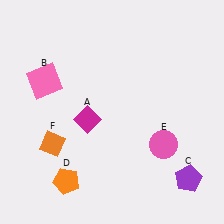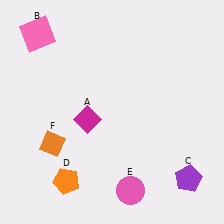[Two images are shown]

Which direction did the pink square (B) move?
The pink square (B) moved up.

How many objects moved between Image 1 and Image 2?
2 objects moved between the two images.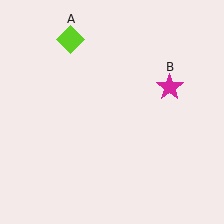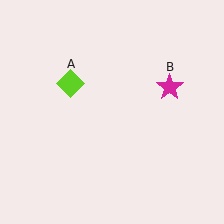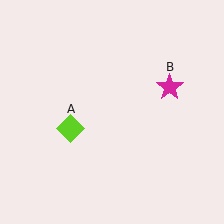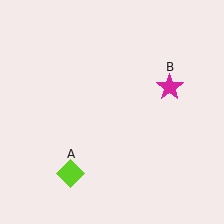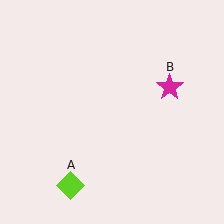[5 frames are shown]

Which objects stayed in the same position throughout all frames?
Magenta star (object B) remained stationary.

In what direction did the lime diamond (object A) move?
The lime diamond (object A) moved down.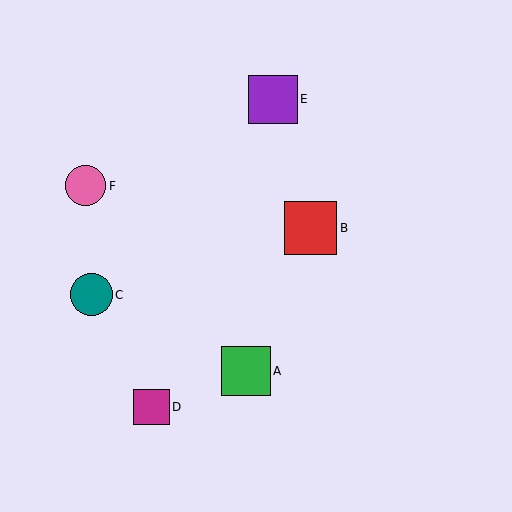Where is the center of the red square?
The center of the red square is at (311, 228).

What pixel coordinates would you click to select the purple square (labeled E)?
Click at (273, 99) to select the purple square E.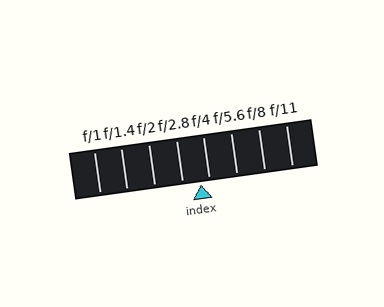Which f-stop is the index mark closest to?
The index mark is closest to f/4.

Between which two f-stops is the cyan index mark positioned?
The index mark is between f/2.8 and f/4.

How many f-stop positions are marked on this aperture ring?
There are 8 f-stop positions marked.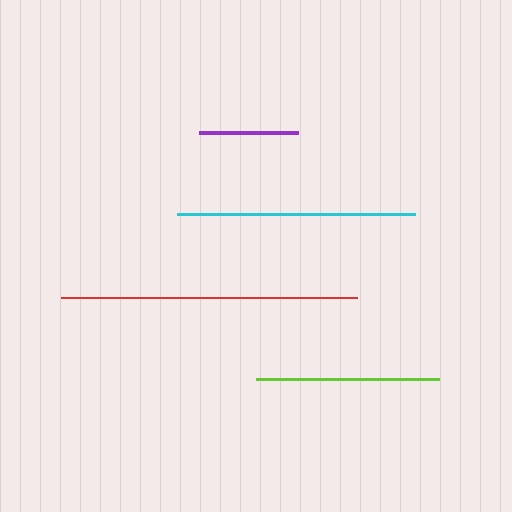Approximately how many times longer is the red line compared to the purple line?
The red line is approximately 3.0 times the length of the purple line.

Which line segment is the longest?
The red line is the longest at approximately 297 pixels.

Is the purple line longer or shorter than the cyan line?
The cyan line is longer than the purple line.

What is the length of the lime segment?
The lime segment is approximately 184 pixels long.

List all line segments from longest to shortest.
From longest to shortest: red, cyan, lime, purple.